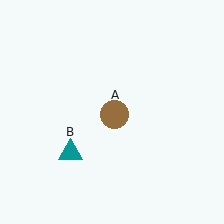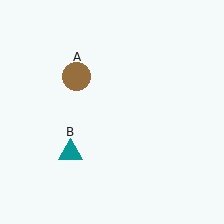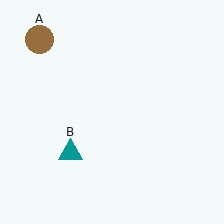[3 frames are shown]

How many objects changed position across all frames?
1 object changed position: brown circle (object A).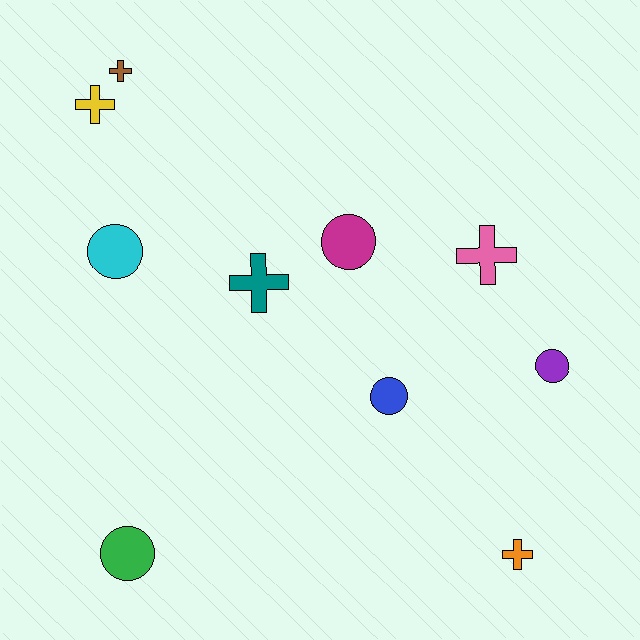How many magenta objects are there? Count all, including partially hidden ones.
There is 1 magenta object.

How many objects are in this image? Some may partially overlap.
There are 10 objects.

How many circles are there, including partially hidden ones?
There are 5 circles.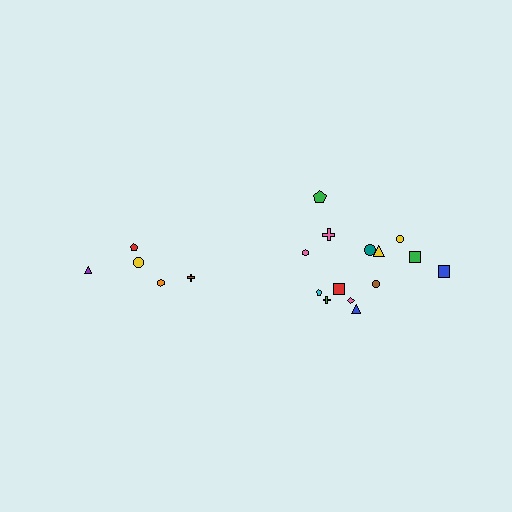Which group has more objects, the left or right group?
The right group.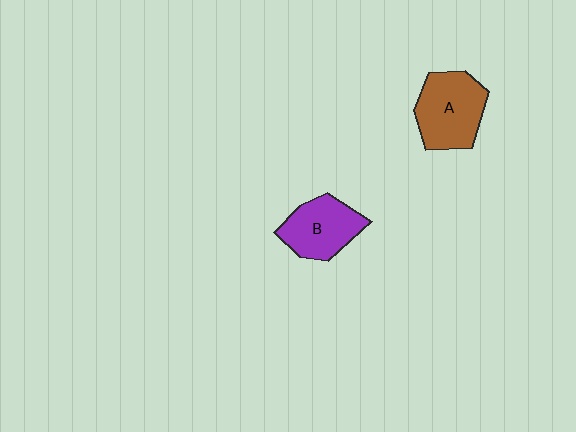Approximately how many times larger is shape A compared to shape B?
Approximately 1.2 times.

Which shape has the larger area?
Shape A (brown).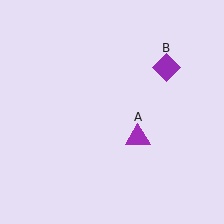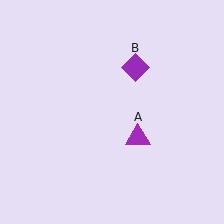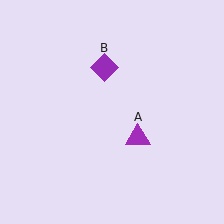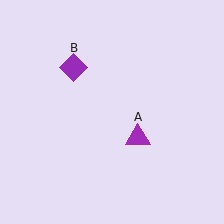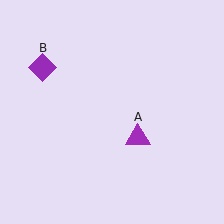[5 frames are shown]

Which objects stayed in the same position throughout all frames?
Purple triangle (object A) remained stationary.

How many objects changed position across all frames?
1 object changed position: purple diamond (object B).